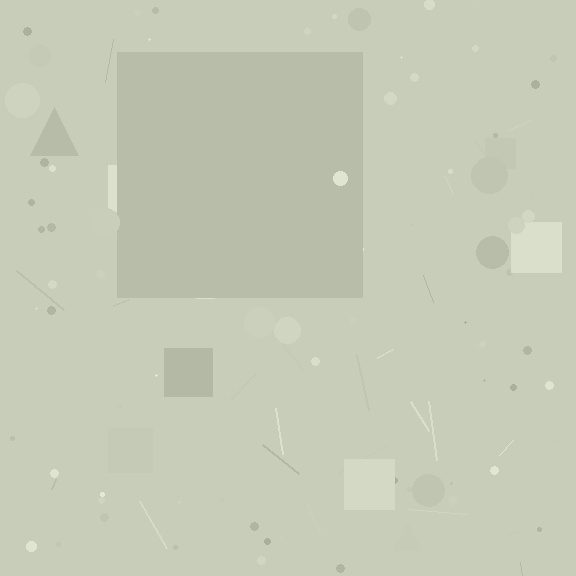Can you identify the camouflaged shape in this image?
The camouflaged shape is a square.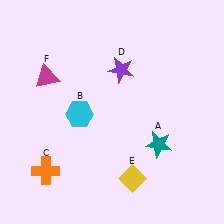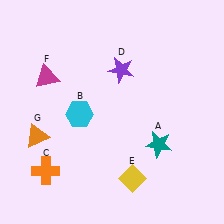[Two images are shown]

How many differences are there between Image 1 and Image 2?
There is 1 difference between the two images.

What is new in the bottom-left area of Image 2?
An orange triangle (G) was added in the bottom-left area of Image 2.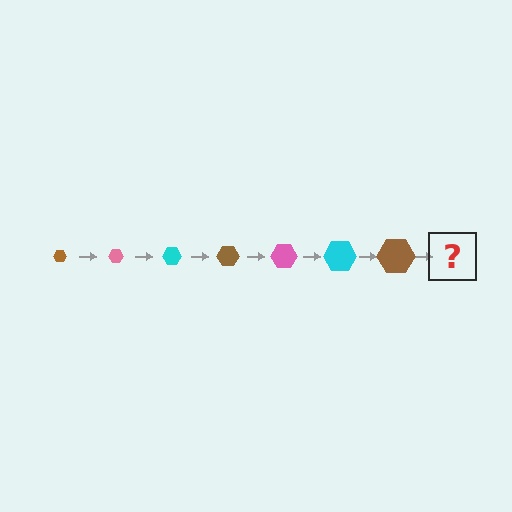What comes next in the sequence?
The next element should be a pink hexagon, larger than the previous one.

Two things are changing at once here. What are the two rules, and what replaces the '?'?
The two rules are that the hexagon grows larger each step and the color cycles through brown, pink, and cyan. The '?' should be a pink hexagon, larger than the previous one.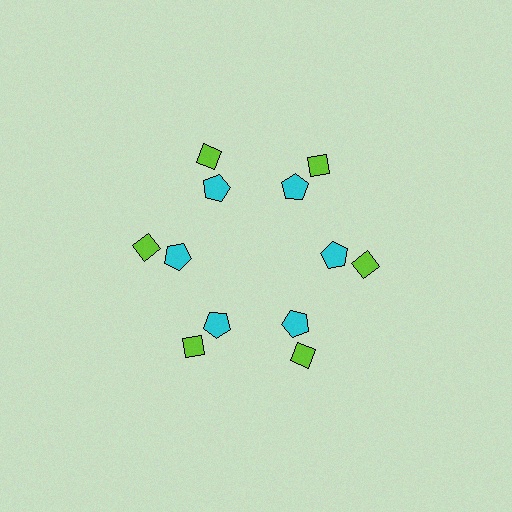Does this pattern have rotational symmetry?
Yes, this pattern has 6-fold rotational symmetry. It looks the same after rotating 60 degrees around the center.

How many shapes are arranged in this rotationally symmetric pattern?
There are 12 shapes, arranged in 6 groups of 2.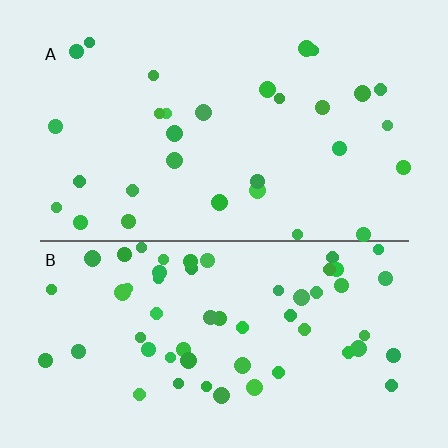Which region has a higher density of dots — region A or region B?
B (the bottom).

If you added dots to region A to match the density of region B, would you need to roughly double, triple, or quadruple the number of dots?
Approximately double.